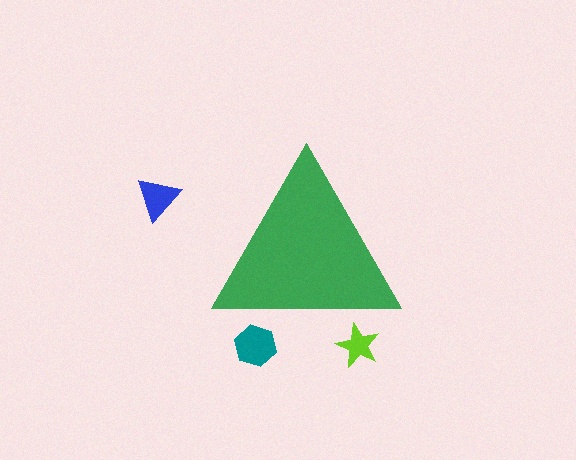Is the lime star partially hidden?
Yes, the lime star is partially hidden behind the green triangle.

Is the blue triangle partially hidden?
No, the blue triangle is fully visible.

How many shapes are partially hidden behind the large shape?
2 shapes are partially hidden.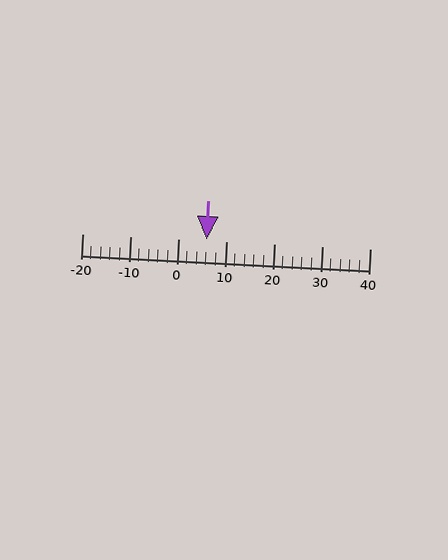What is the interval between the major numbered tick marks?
The major tick marks are spaced 10 units apart.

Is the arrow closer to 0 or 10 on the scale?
The arrow is closer to 10.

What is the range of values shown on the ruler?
The ruler shows values from -20 to 40.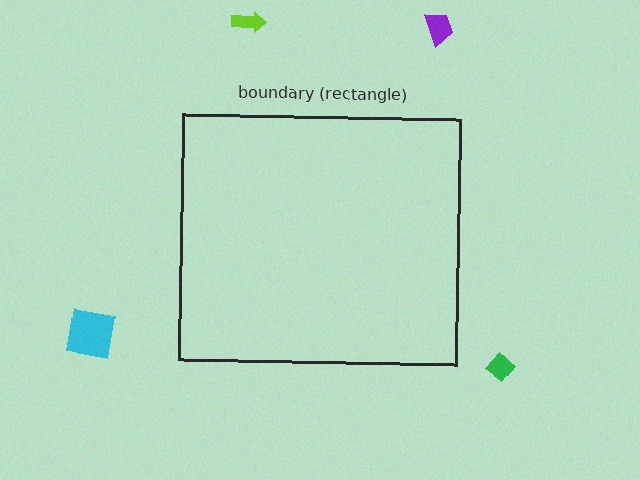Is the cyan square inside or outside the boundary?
Outside.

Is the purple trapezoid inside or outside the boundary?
Outside.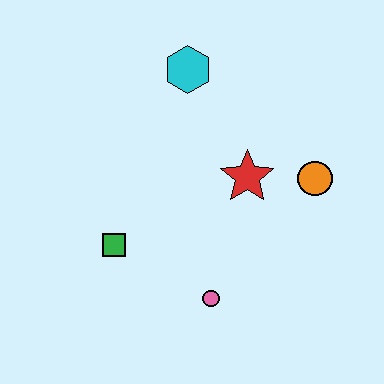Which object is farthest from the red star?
The green square is farthest from the red star.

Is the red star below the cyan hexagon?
Yes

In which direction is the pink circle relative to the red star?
The pink circle is below the red star.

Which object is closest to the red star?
The orange circle is closest to the red star.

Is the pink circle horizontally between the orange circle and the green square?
Yes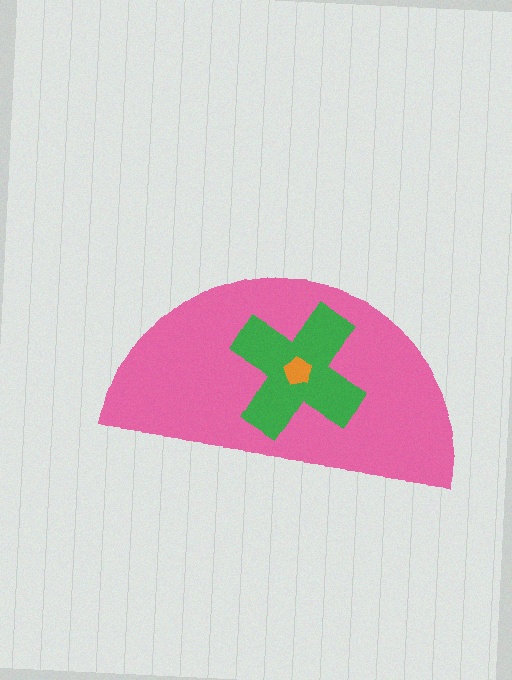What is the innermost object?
The orange pentagon.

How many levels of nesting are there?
3.